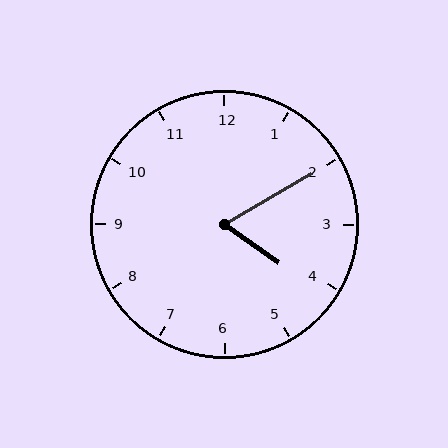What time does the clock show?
4:10.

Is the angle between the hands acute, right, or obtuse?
It is acute.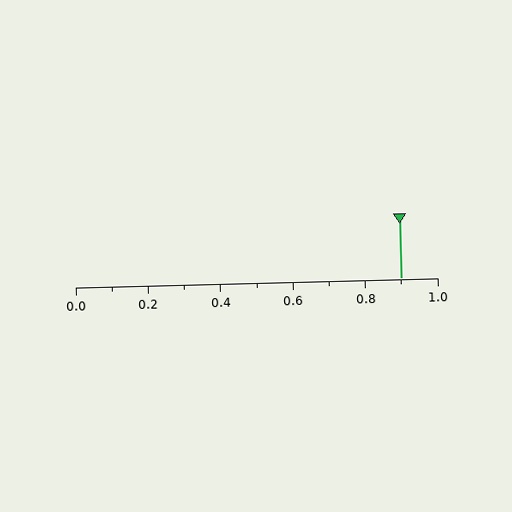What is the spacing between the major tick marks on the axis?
The major ticks are spaced 0.2 apart.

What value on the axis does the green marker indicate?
The marker indicates approximately 0.9.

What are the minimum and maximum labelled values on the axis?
The axis runs from 0.0 to 1.0.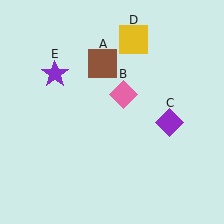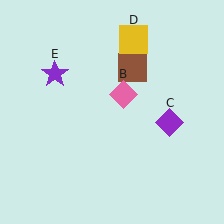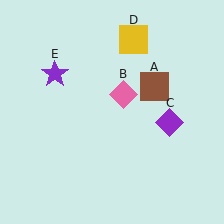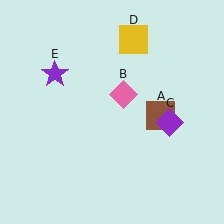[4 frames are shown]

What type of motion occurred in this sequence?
The brown square (object A) rotated clockwise around the center of the scene.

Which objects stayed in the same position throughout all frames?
Pink diamond (object B) and purple diamond (object C) and yellow square (object D) and purple star (object E) remained stationary.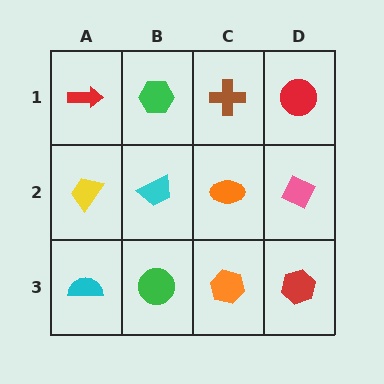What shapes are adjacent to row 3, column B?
A cyan trapezoid (row 2, column B), a cyan semicircle (row 3, column A), an orange hexagon (row 3, column C).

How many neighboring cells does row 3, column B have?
3.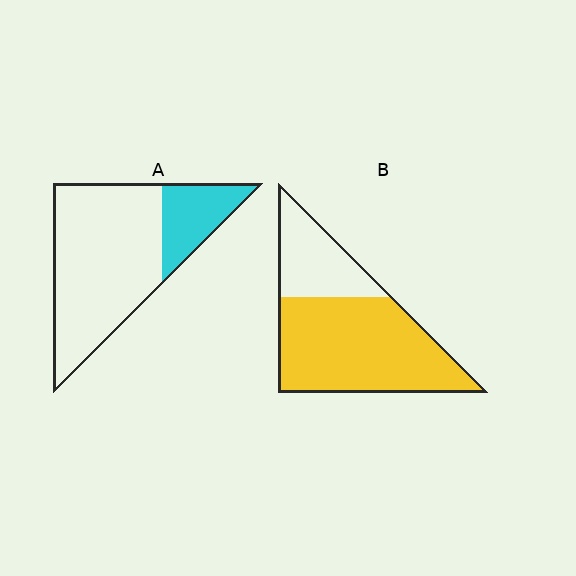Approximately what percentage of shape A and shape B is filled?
A is approximately 25% and B is approximately 70%.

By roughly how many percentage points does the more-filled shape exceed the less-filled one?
By roughly 45 percentage points (B over A).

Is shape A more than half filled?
No.